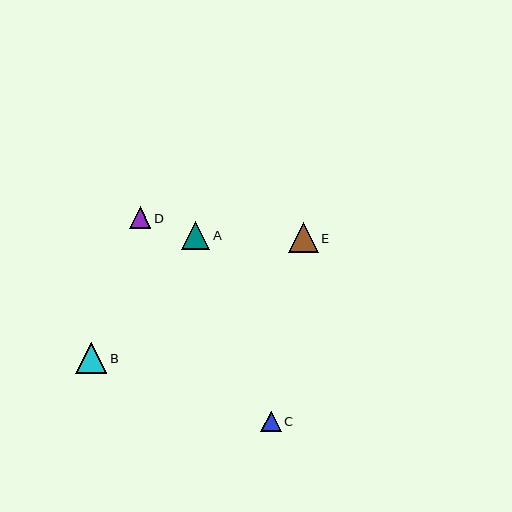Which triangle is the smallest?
Triangle C is the smallest with a size of approximately 20 pixels.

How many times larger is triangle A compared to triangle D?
Triangle A is approximately 1.3 times the size of triangle D.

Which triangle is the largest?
Triangle B is the largest with a size of approximately 31 pixels.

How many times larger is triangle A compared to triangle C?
Triangle A is approximately 1.4 times the size of triangle C.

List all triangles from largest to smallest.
From largest to smallest: B, E, A, D, C.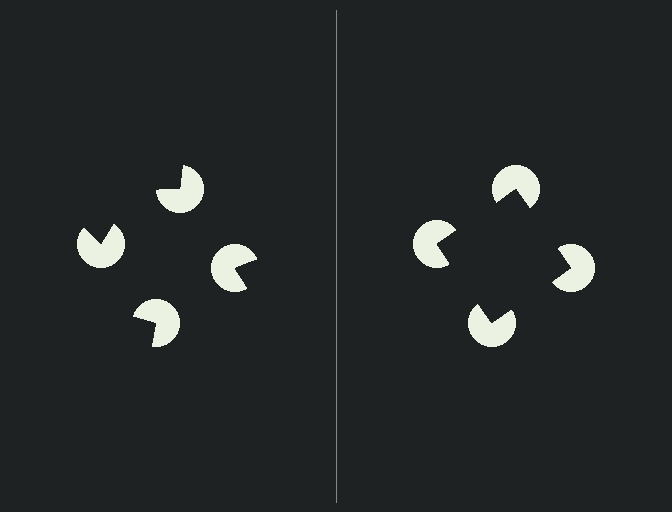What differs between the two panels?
The pac-man discs are positioned identically on both sides; only the wedge orientations differ. On the right they align to a square; on the left they are misaligned.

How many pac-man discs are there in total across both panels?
8 — 4 on each side.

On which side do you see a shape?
An illusory square appears on the right side. On the left side the wedge cuts are rotated, so no coherent shape forms.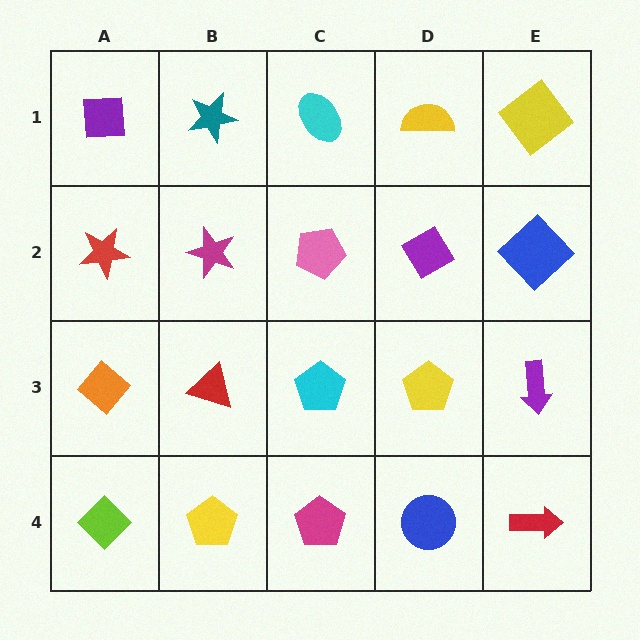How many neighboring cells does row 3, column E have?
3.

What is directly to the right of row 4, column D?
A red arrow.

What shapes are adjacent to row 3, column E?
A blue diamond (row 2, column E), a red arrow (row 4, column E), a yellow pentagon (row 3, column D).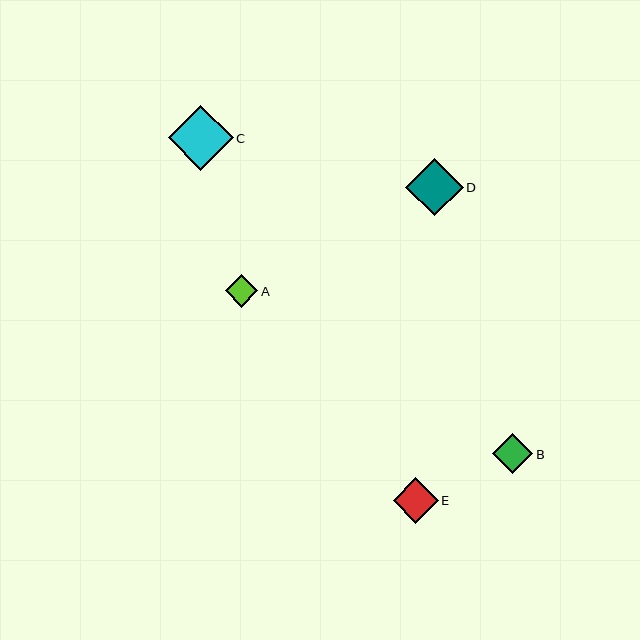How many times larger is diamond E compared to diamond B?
Diamond E is approximately 1.1 times the size of diamond B.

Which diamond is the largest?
Diamond C is the largest with a size of approximately 65 pixels.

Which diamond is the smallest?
Diamond A is the smallest with a size of approximately 33 pixels.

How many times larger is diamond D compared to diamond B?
Diamond D is approximately 1.4 times the size of diamond B.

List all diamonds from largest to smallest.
From largest to smallest: C, D, E, B, A.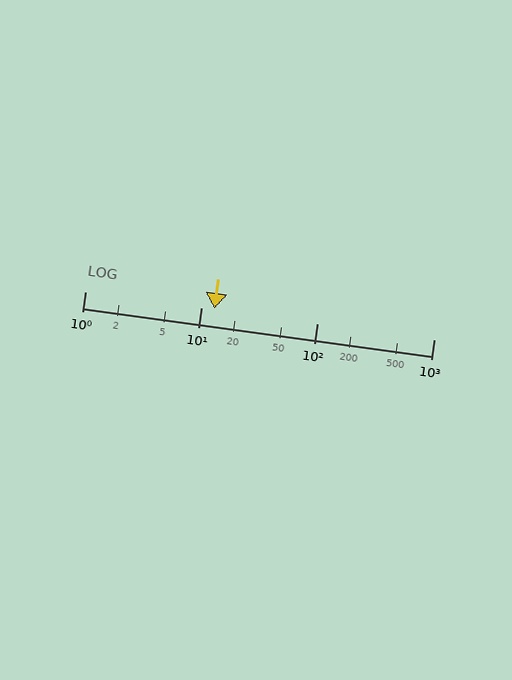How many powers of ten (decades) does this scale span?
The scale spans 3 decades, from 1 to 1000.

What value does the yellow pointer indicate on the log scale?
The pointer indicates approximately 13.